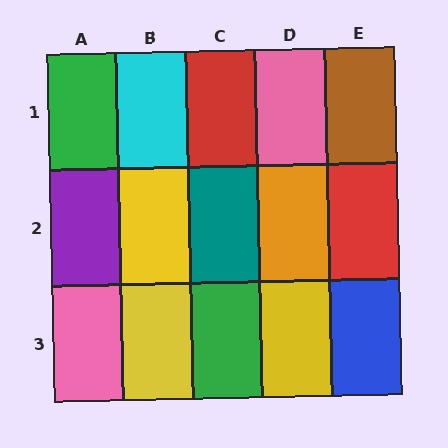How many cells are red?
2 cells are red.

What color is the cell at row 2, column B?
Yellow.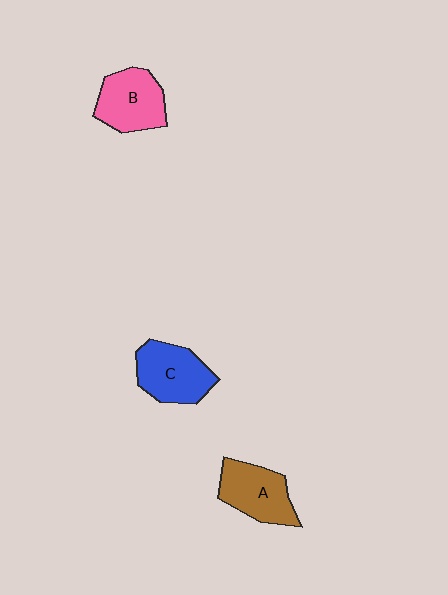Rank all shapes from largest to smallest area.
From largest to smallest: C (blue), B (pink), A (brown).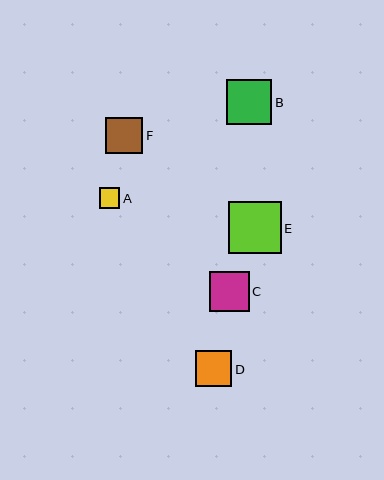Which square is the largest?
Square E is the largest with a size of approximately 52 pixels.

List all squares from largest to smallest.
From largest to smallest: E, B, C, F, D, A.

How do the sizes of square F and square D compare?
Square F and square D are approximately the same size.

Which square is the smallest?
Square A is the smallest with a size of approximately 20 pixels.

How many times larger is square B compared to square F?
Square B is approximately 1.2 times the size of square F.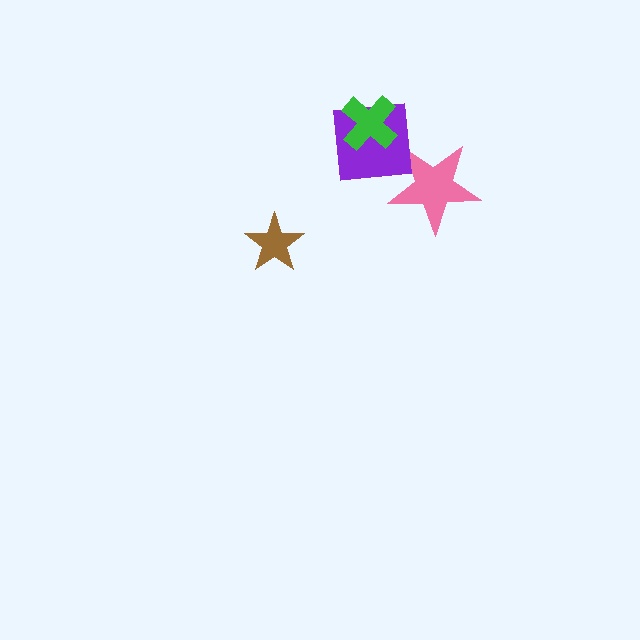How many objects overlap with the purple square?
2 objects overlap with the purple square.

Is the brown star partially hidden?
No, no other shape covers it.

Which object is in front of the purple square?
The green cross is in front of the purple square.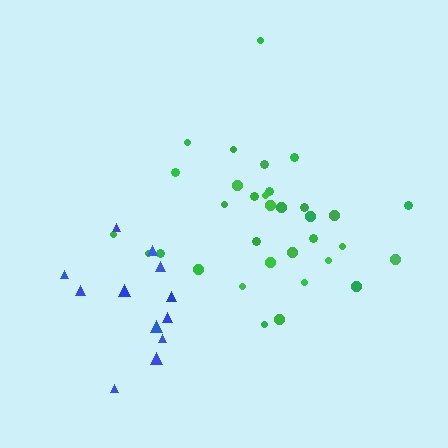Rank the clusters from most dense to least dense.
blue, green.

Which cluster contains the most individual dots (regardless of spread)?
Green (33).